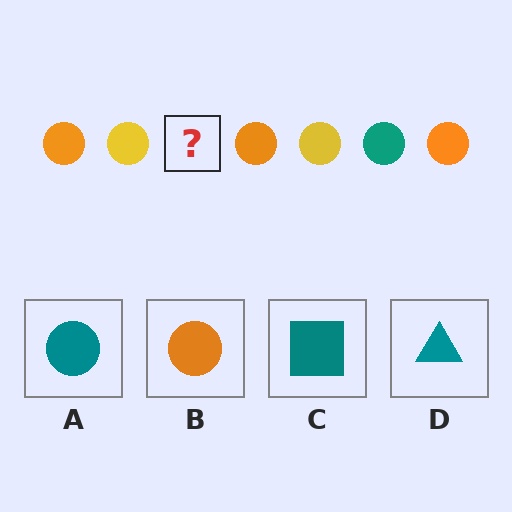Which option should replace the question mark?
Option A.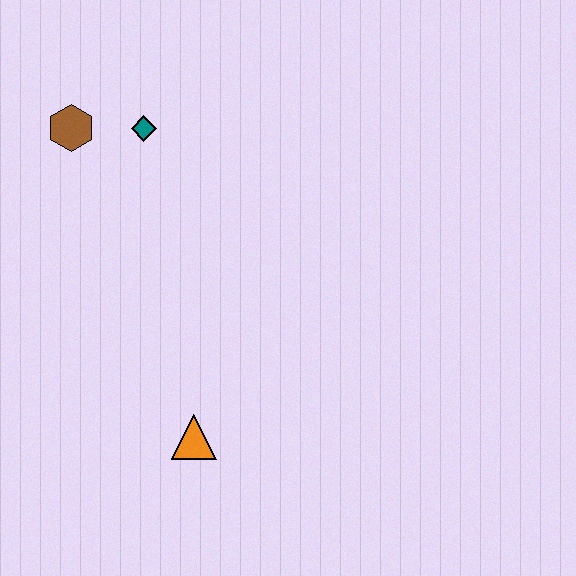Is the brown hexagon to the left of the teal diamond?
Yes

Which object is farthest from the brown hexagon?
The orange triangle is farthest from the brown hexagon.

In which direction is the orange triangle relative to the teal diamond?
The orange triangle is below the teal diamond.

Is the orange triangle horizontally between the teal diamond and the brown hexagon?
No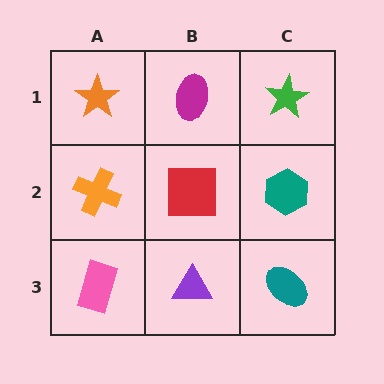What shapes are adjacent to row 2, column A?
An orange star (row 1, column A), a pink rectangle (row 3, column A), a red square (row 2, column B).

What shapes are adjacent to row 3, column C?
A teal hexagon (row 2, column C), a purple triangle (row 3, column B).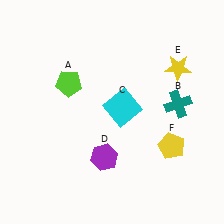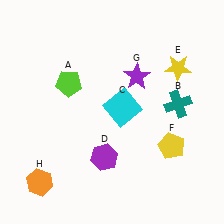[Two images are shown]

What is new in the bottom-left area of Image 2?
An orange hexagon (H) was added in the bottom-left area of Image 2.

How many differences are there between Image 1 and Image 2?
There are 2 differences between the two images.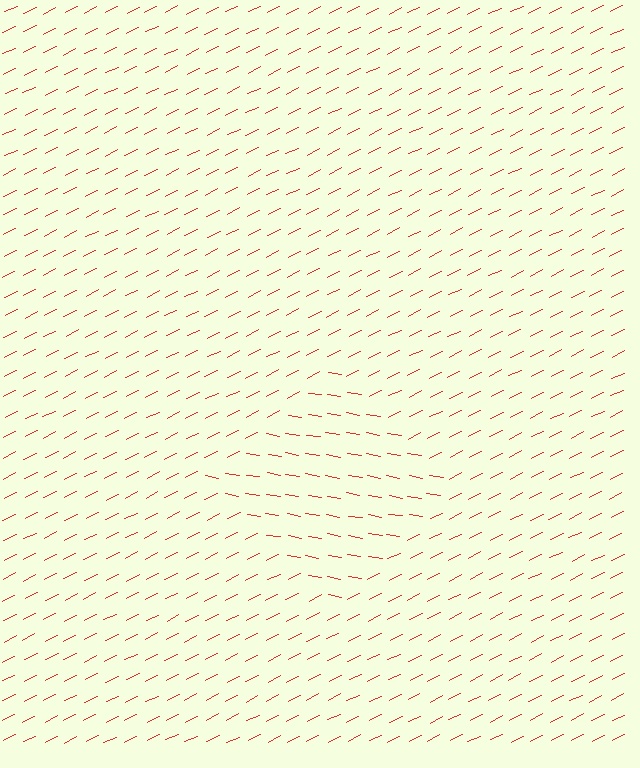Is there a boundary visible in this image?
Yes, there is a texture boundary formed by a change in line orientation.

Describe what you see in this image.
The image is filled with small red line segments. A diamond region in the image has lines oriented differently from the surrounding lines, creating a visible texture boundary.